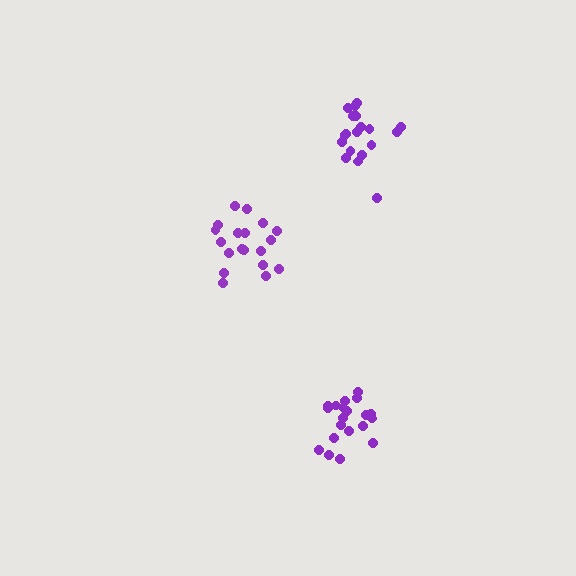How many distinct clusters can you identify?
There are 3 distinct clusters.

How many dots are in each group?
Group 1: 19 dots, Group 2: 20 dots, Group 3: 19 dots (58 total).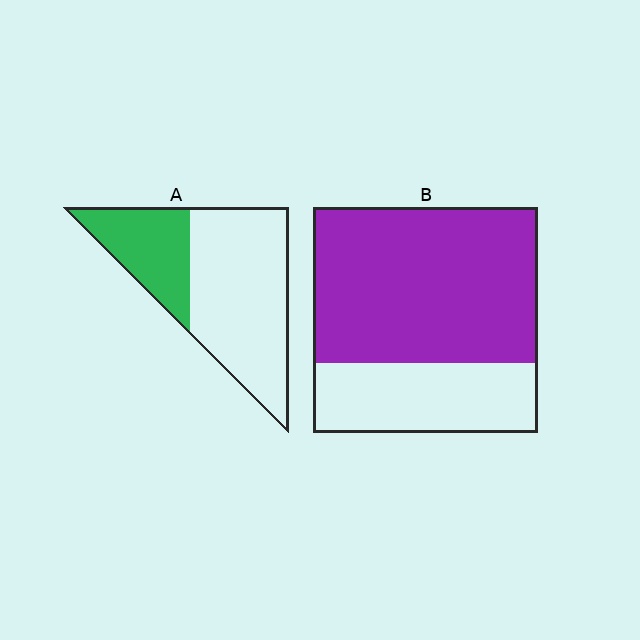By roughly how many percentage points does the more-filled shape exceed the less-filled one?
By roughly 35 percentage points (B over A).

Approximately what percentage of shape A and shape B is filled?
A is approximately 30% and B is approximately 70%.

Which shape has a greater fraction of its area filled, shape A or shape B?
Shape B.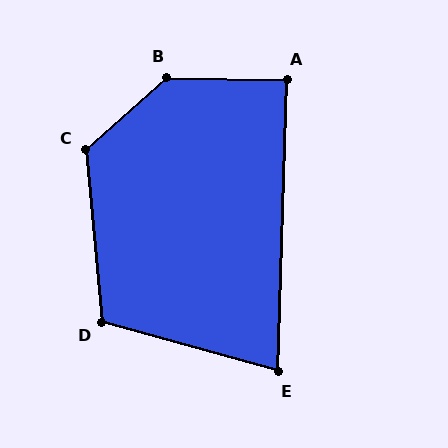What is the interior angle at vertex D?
Approximately 111 degrees (obtuse).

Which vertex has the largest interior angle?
B, at approximately 137 degrees.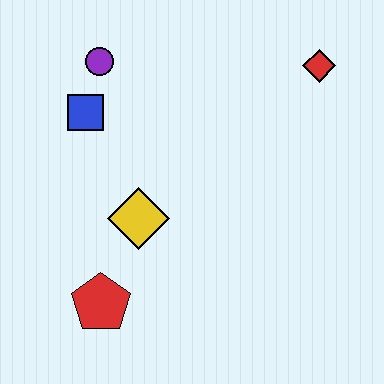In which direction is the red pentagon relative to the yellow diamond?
The red pentagon is below the yellow diamond.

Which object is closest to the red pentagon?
The yellow diamond is closest to the red pentagon.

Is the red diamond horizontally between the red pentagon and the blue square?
No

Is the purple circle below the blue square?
No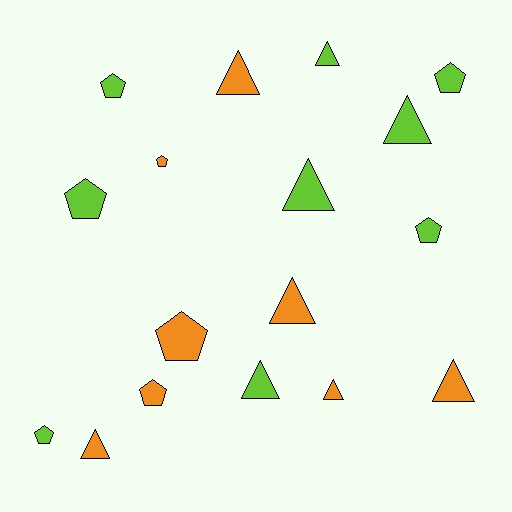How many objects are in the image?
There are 17 objects.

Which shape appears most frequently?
Triangle, with 9 objects.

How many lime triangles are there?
There are 4 lime triangles.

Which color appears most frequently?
Lime, with 9 objects.